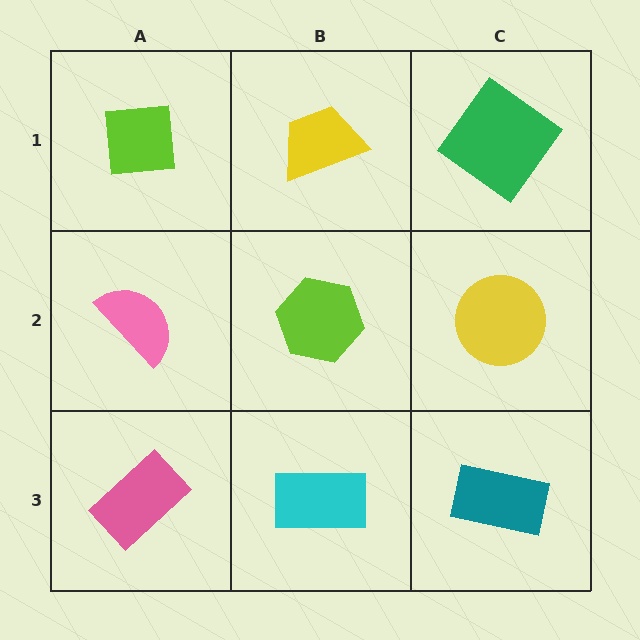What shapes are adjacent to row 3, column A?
A pink semicircle (row 2, column A), a cyan rectangle (row 3, column B).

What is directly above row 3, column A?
A pink semicircle.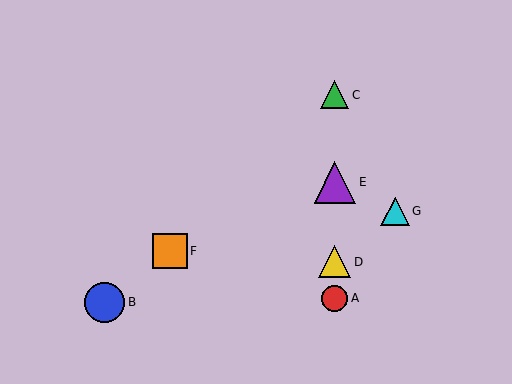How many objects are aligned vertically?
4 objects (A, C, D, E) are aligned vertically.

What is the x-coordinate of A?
Object A is at x≈335.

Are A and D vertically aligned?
Yes, both are at x≈335.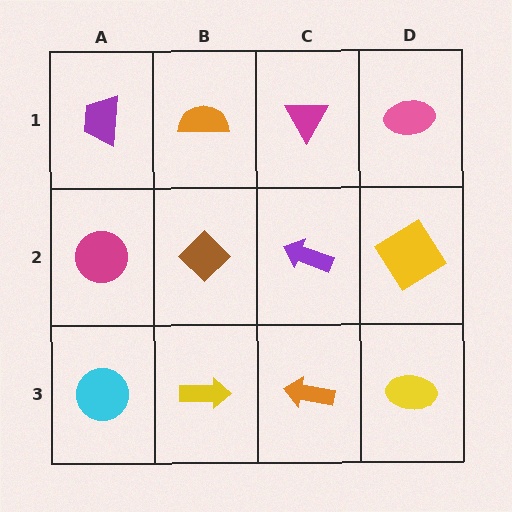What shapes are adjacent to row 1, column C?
A purple arrow (row 2, column C), an orange semicircle (row 1, column B), a pink ellipse (row 1, column D).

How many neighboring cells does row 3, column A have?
2.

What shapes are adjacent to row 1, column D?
A yellow diamond (row 2, column D), a magenta triangle (row 1, column C).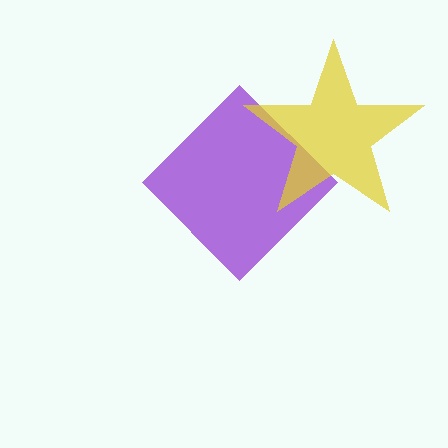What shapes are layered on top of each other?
The layered shapes are: a purple diamond, a yellow star.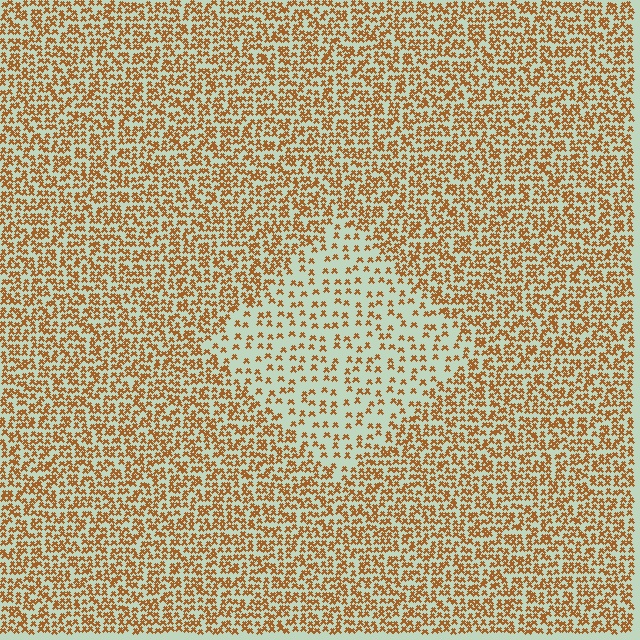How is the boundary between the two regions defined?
The boundary is defined by a change in element density (approximately 2.3x ratio). All elements are the same color, size, and shape.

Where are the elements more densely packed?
The elements are more densely packed outside the diamond boundary.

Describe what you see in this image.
The image contains small brown elements arranged at two different densities. A diamond-shaped region is visible where the elements are less densely packed than the surrounding area.